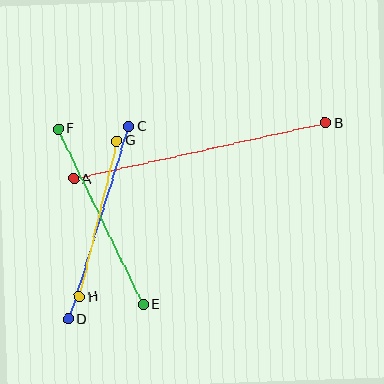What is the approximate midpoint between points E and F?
The midpoint is at approximately (101, 217) pixels.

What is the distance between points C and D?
The distance is approximately 202 pixels.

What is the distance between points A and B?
The distance is approximately 258 pixels.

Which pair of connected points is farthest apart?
Points A and B are farthest apart.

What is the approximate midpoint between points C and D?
The midpoint is at approximately (99, 223) pixels.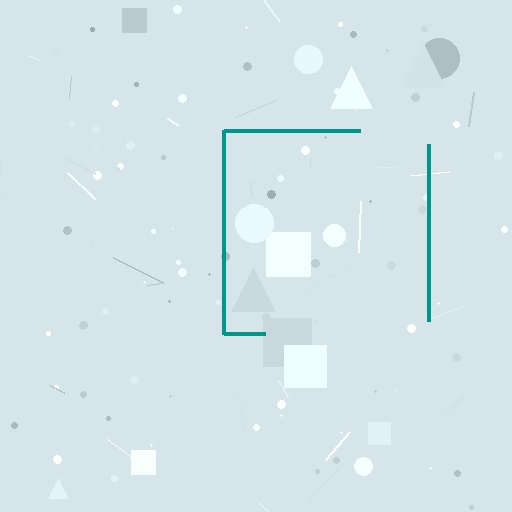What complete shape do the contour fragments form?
The contour fragments form a square.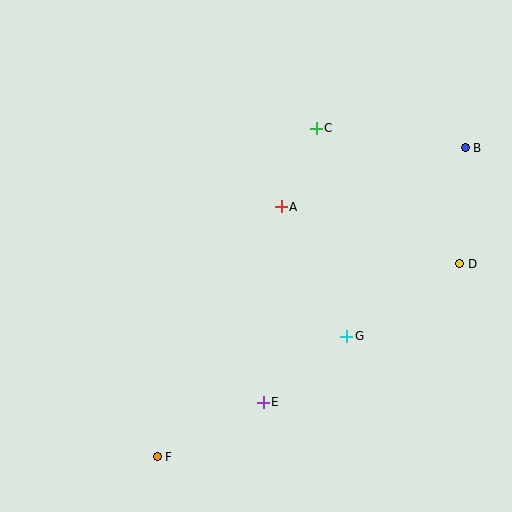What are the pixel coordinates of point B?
Point B is at (465, 148).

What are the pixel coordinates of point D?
Point D is at (460, 264).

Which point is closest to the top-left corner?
Point C is closest to the top-left corner.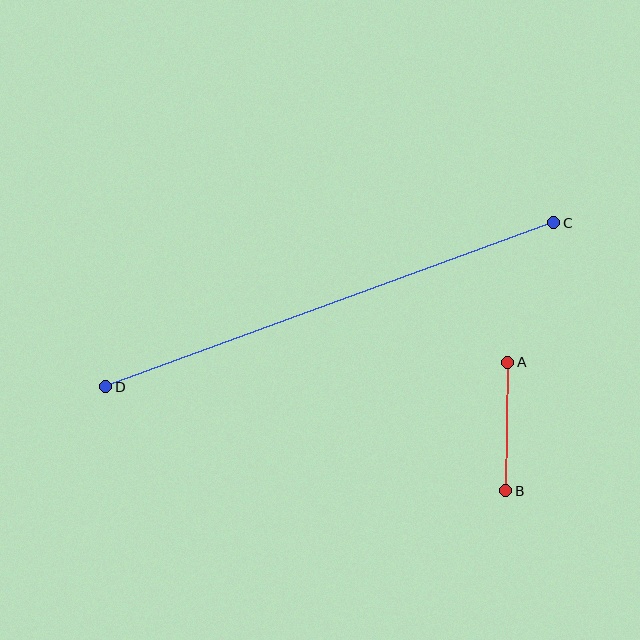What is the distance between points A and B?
The distance is approximately 129 pixels.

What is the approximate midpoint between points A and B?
The midpoint is at approximately (507, 427) pixels.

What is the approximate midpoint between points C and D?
The midpoint is at approximately (330, 305) pixels.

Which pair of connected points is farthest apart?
Points C and D are farthest apart.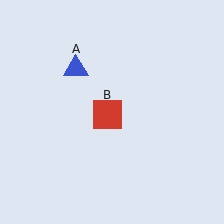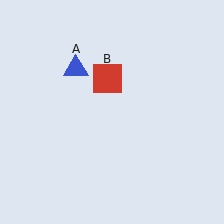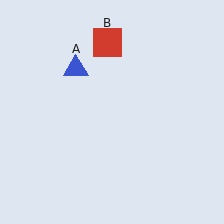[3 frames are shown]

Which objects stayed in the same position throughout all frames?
Blue triangle (object A) remained stationary.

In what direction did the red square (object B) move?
The red square (object B) moved up.